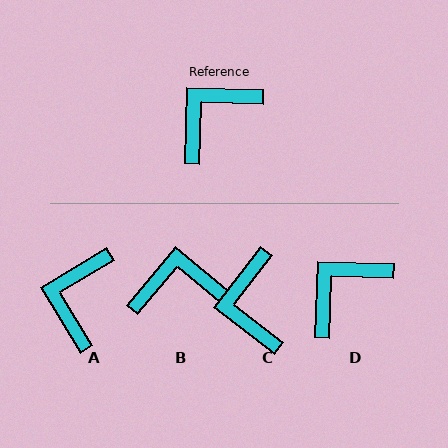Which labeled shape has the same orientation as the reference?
D.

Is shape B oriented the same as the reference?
No, it is off by about 38 degrees.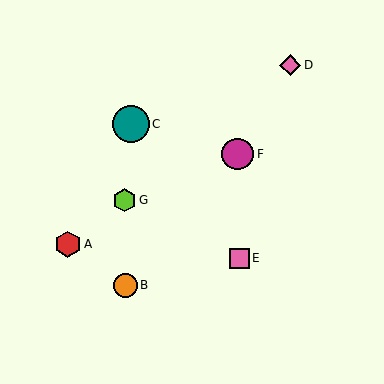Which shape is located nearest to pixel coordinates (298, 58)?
The pink diamond (labeled D) at (290, 65) is nearest to that location.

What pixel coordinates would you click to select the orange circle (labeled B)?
Click at (125, 285) to select the orange circle B.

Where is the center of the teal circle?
The center of the teal circle is at (131, 124).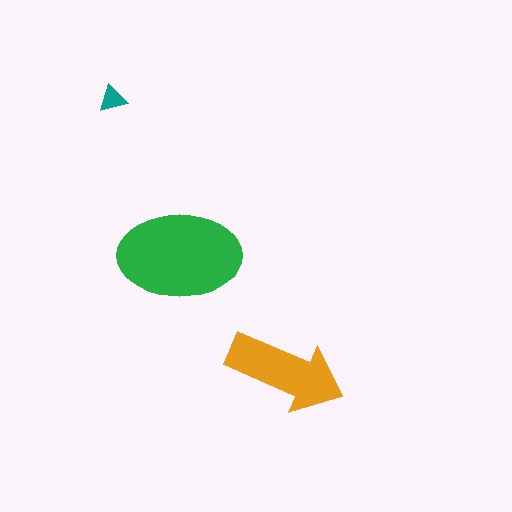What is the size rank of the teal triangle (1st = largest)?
3rd.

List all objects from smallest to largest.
The teal triangle, the orange arrow, the green ellipse.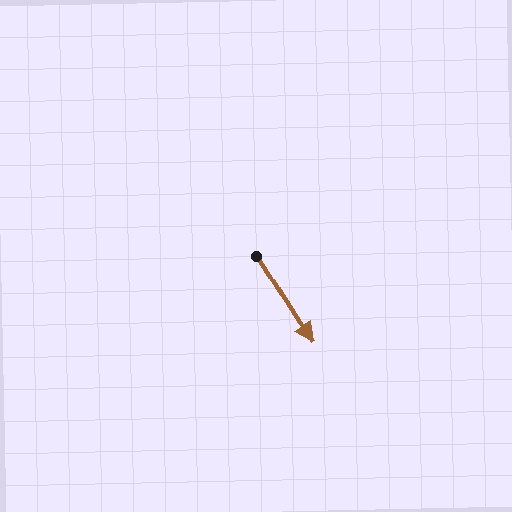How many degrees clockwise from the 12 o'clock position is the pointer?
Approximately 148 degrees.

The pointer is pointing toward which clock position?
Roughly 5 o'clock.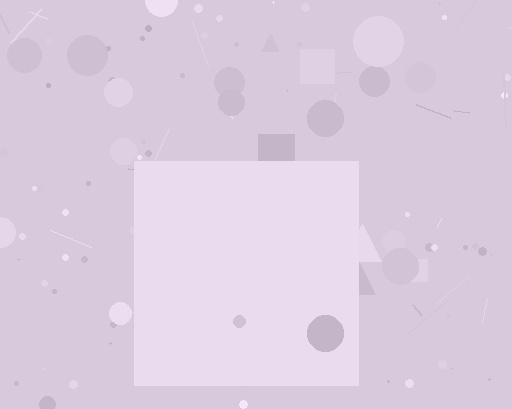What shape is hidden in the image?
A square is hidden in the image.